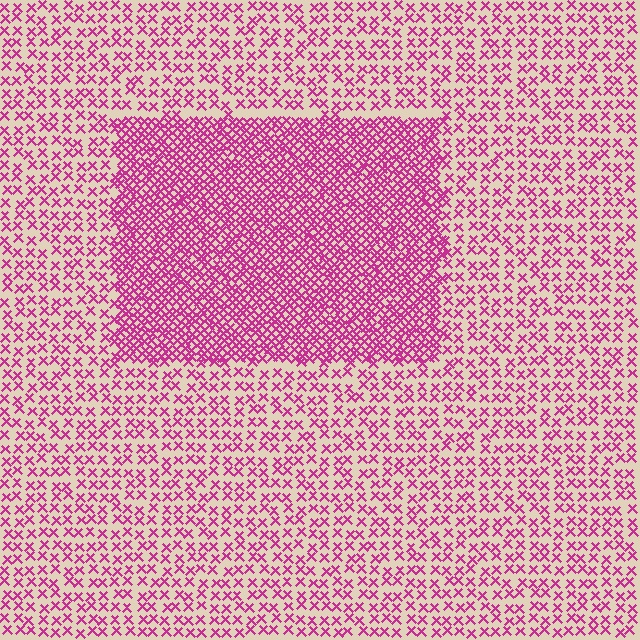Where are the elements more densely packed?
The elements are more densely packed inside the rectangle boundary.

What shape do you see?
I see a rectangle.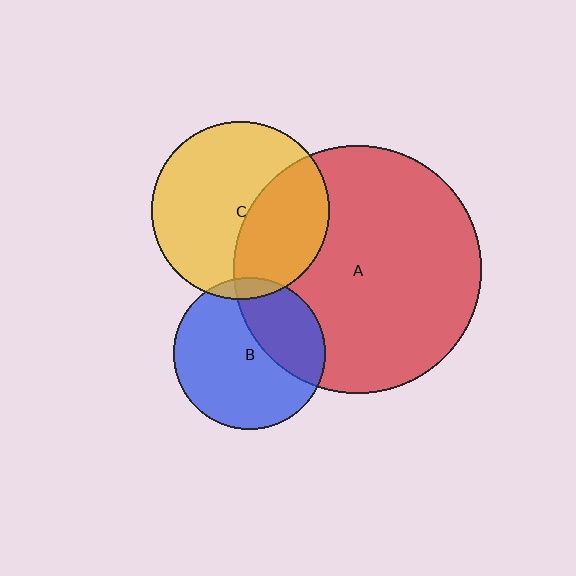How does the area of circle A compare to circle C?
Approximately 1.9 times.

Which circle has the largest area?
Circle A (red).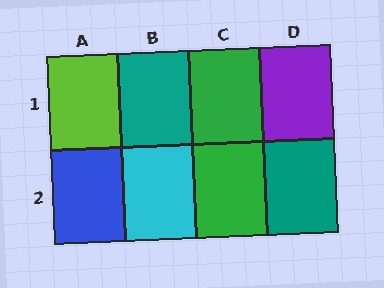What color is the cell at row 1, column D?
Purple.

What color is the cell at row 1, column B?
Teal.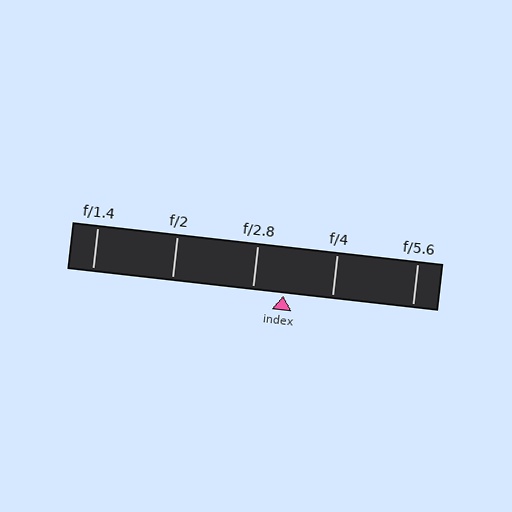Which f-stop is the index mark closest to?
The index mark is closest to f/2.8.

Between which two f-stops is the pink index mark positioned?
The index mark is between f/2.8 and f/4.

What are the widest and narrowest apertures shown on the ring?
The widest aperture shown is f/1.4 and the narrowest is f/5.6.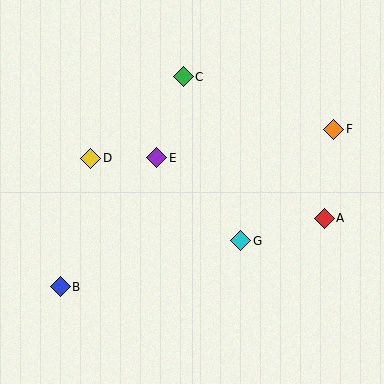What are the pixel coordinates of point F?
Point F is at (334, 129).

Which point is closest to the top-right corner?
Point F is closest to the top-right corner.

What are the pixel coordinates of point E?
Point E is at (157, 158).